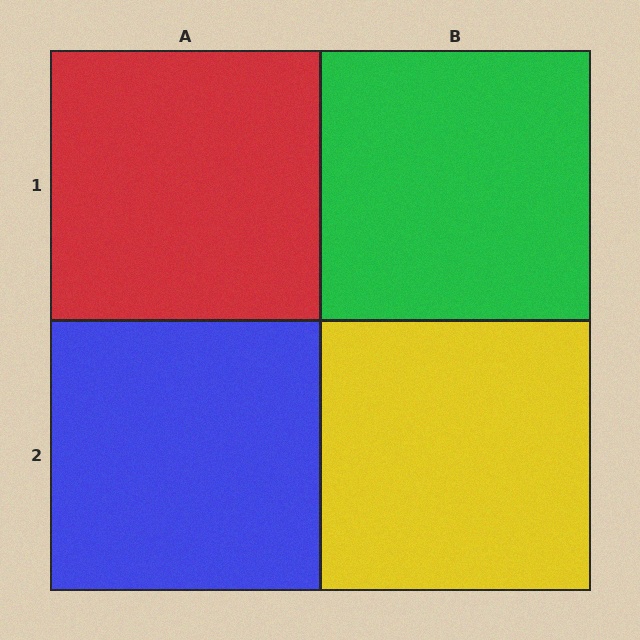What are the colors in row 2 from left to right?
Blue, yellow.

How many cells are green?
1 cell is green.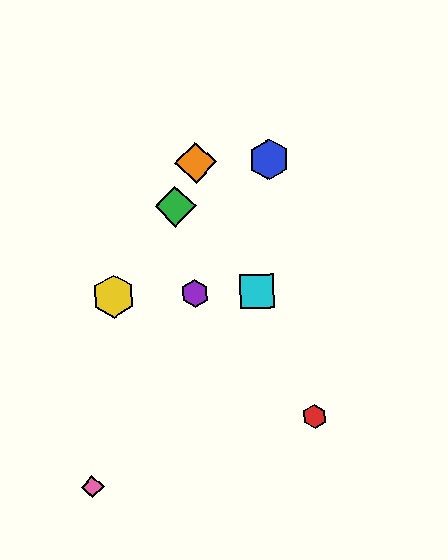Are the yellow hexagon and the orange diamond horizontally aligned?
No, the yellow hexagon is at y≈296 and the orange diamond is at y≈163.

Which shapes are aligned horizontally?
The yellow hexagon, the purple hexagon, the cyan square are aligned horizontally.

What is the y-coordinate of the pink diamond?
The pink diamond is at y≈487.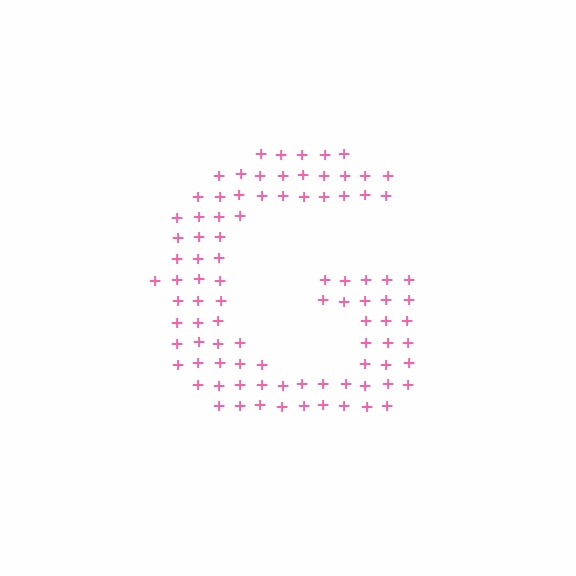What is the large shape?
The large shape is the letter G.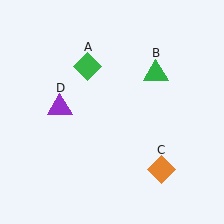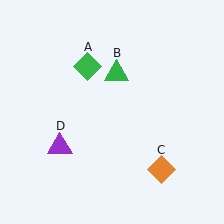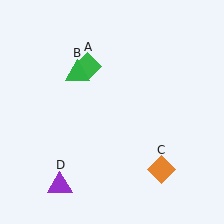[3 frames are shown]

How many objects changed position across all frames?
2 objects changed position: green triangle (object B), purple triangle (object D).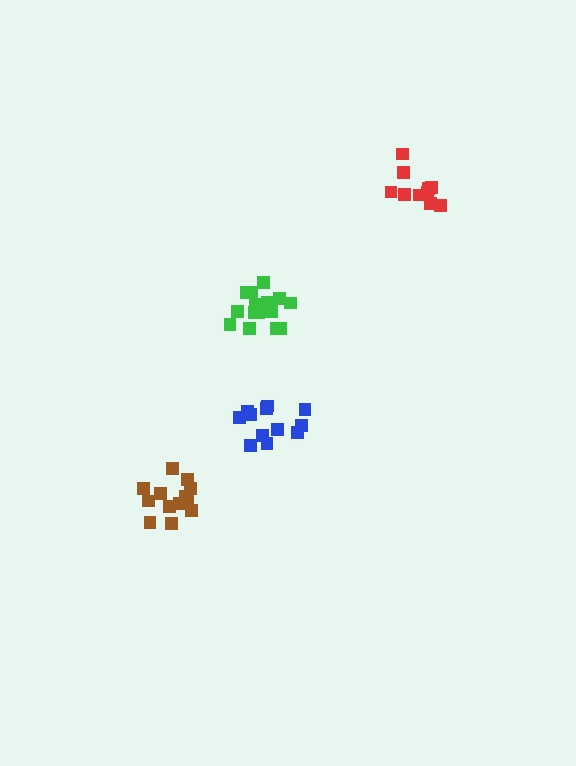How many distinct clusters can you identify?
There are 4 distinct clusters.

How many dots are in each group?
Group 1: 10 dots, Group 2: 13 dots, Group 3: 12 dots, Group 4: 15 dots (50 total).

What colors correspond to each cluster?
The clusters are colored: red, brown, blue, green.